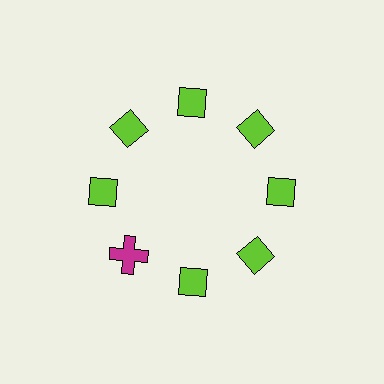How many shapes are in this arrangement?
There are 8 shapes arranged in a ring pattern.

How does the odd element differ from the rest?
It differs in both color (magenta instead of lime) and shape (cross instead of diamond).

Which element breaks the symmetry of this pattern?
The magenta cross at roughly the 8 o'clock position breaks the symmetry. All other shapes are lime diamonds.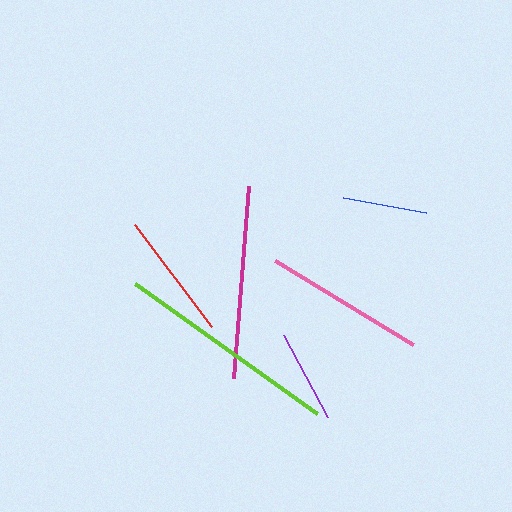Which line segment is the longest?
The lime line is the longest at approximately 224 pixels.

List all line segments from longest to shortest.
From longest to shortest: lime, magenta, pink, red, purple, blue.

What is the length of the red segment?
The red segment is approximately 127 pixels long.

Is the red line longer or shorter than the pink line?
The pink line is longer than the red line.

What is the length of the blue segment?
The blue segment is approximately 84 pixels long.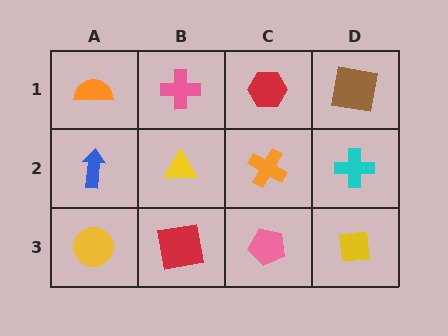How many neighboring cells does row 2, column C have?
4.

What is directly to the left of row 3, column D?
A pink pentagon.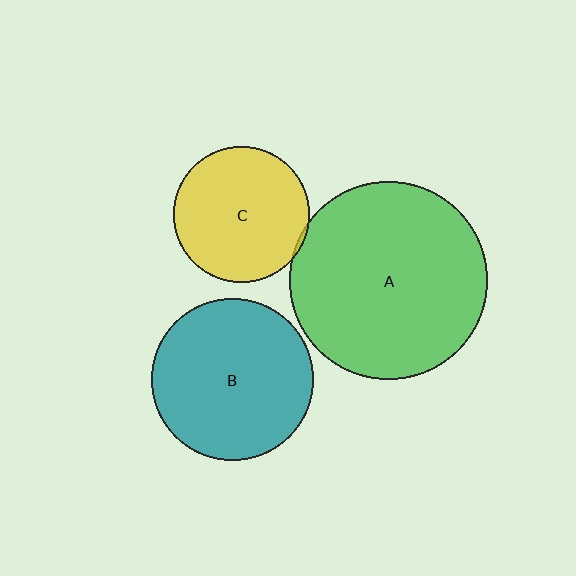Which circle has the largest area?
Circle A (green).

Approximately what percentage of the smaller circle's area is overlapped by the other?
Approximately 5%.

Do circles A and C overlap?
Yes.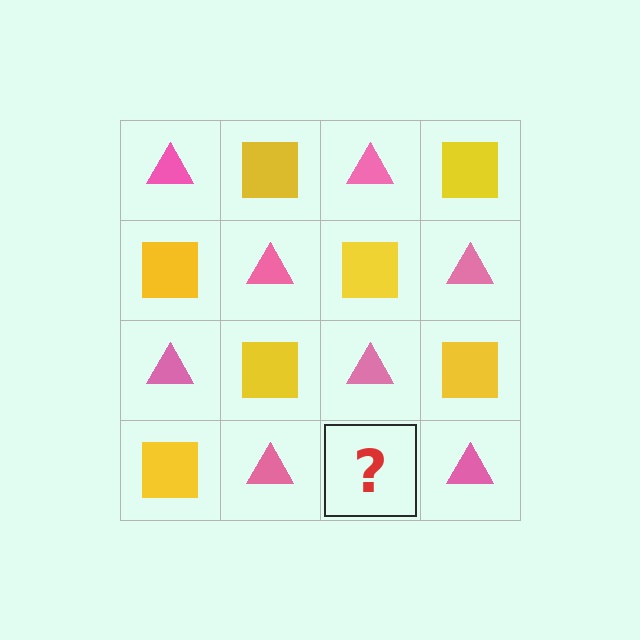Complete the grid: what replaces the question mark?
The question mark should be replaced with a yellow square.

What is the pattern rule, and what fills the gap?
The rule is that it alternates pink triangle and yellow square in a checkerboard pattern. The gap should be filled with a yellow square.